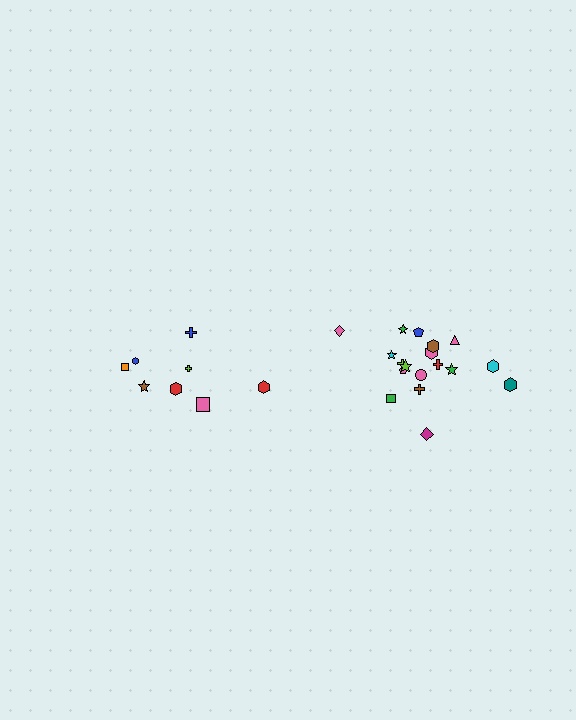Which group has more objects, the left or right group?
The right group.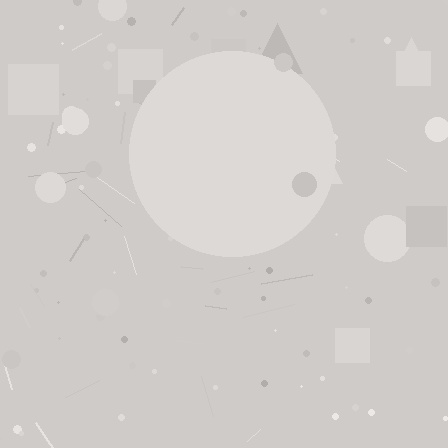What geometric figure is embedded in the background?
A circle is embedded in the background.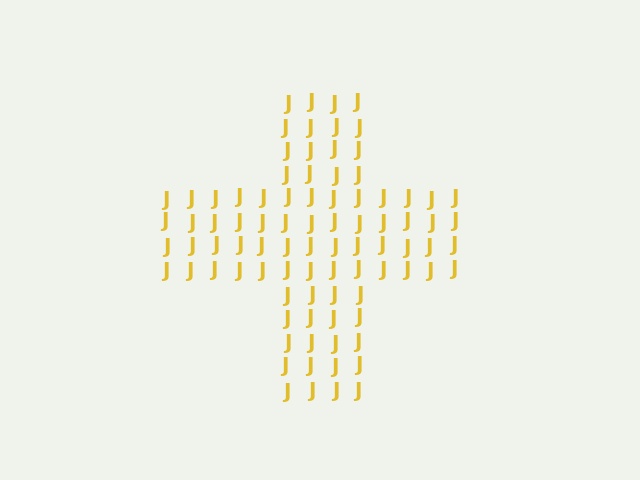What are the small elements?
The small elements are letter J's.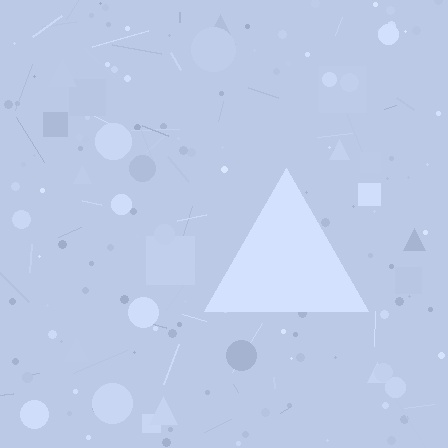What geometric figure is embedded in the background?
A triangle is embedded in the background.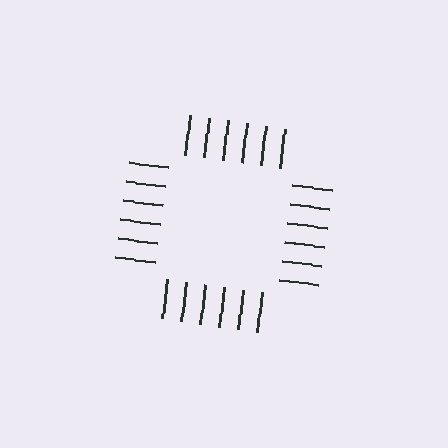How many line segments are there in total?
24 — 6 along each of the 4 edges.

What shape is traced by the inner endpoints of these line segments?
An illusory square — the line segments terminate on its edges but no continuous stroke is drawn.